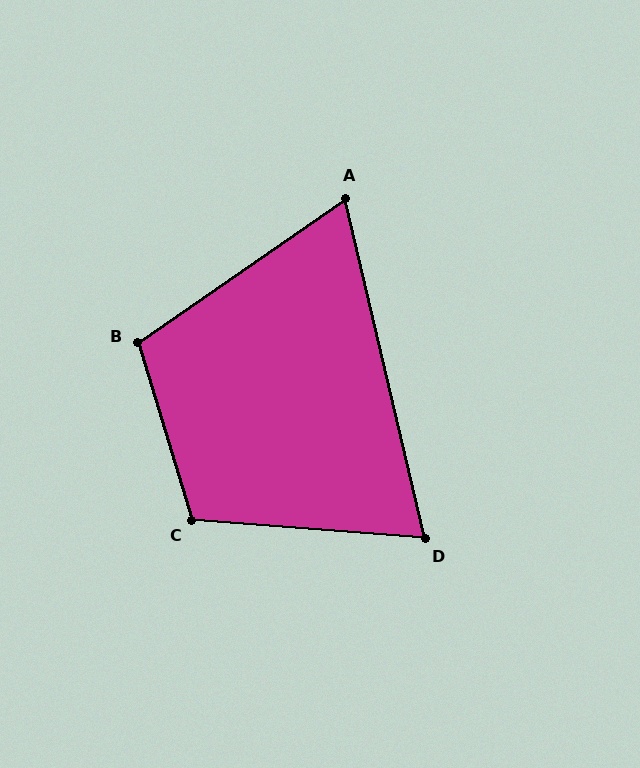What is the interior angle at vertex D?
Approximately 72 degrees (acute).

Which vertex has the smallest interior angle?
A, at approximately 69 degrees.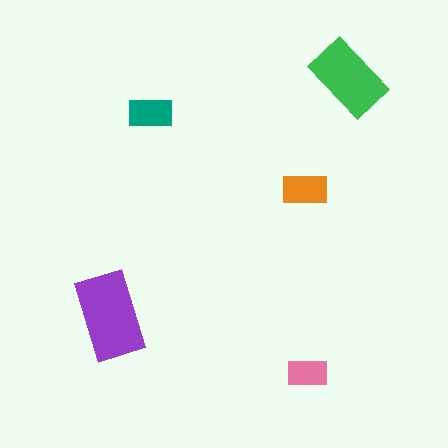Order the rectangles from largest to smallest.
the purple one, the green one, the orange one, the teal one, the pink one.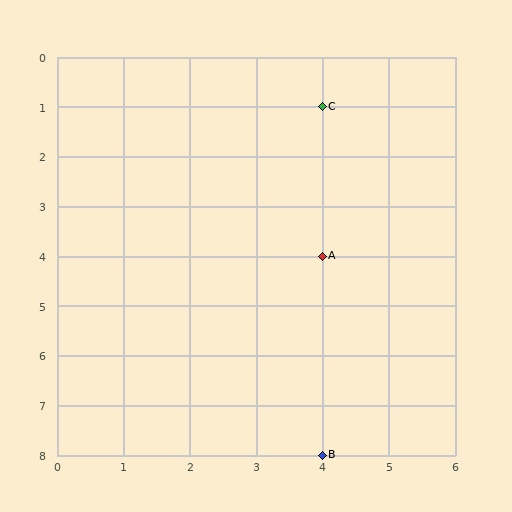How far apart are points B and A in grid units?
Points B and A are 4 rows apart.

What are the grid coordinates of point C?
Point C is at grid coordinates (4, 1).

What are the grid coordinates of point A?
Point A is at grid coordinates (4, 4).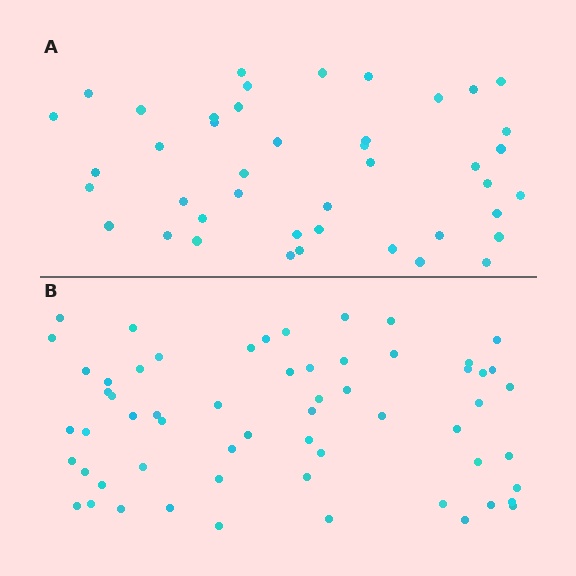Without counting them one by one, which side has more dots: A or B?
Region B (the bottom region) has more dots.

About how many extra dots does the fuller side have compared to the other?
Region B has approximately 15 more dots than region A.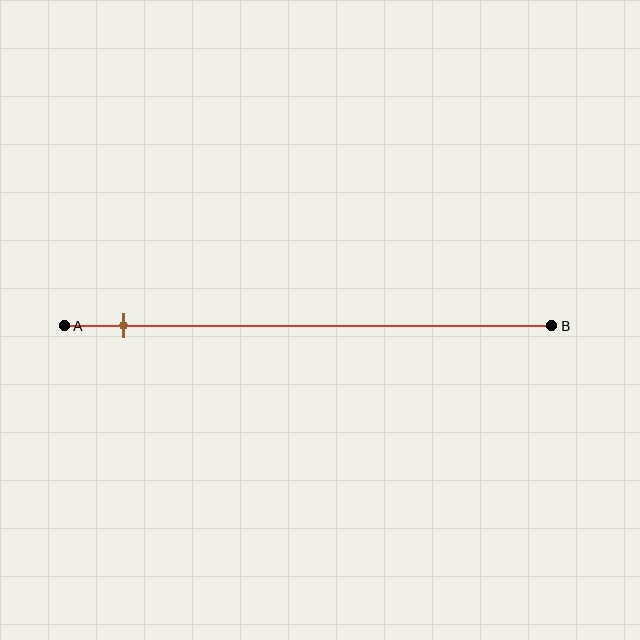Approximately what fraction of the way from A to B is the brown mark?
The brown mark is approximately 10% of the way from A to B.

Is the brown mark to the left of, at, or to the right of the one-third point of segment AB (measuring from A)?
The brown mark is to the left of the one-third point of segment AB.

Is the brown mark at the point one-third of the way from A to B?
No, the mark is at about 10% from A, not at the 33% one-third point.